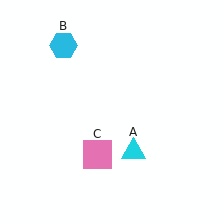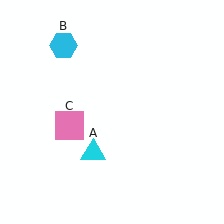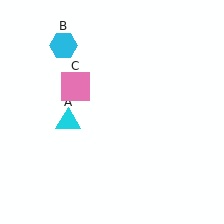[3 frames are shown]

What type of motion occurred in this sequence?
The cyan triangle (object A), pink square (object C) rotated clockwise around the center of the scene.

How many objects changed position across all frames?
2 objects changed position: cyan triangle (object A), pink square (object C).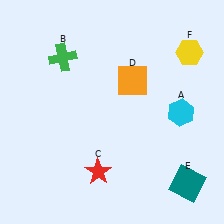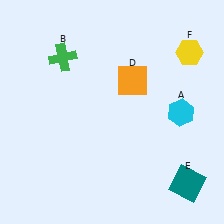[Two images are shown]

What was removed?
The red star (C) was removed in Image 2.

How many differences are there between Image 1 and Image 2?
There is 1 difference between the two images.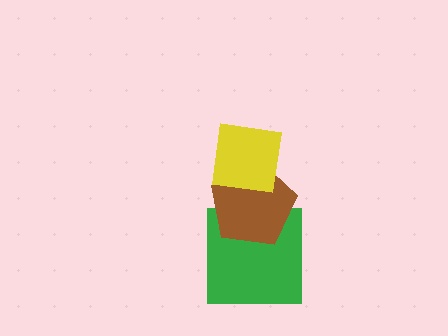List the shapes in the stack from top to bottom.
From top to bottom: the yellow square, the brown pentagon, the green square.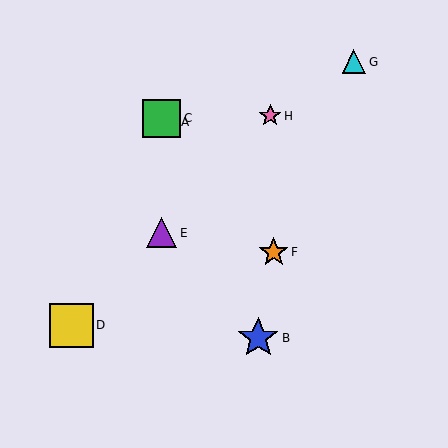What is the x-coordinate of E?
Object E is at x≈162.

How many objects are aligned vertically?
3 objects (A, C, E) are aligned vertically.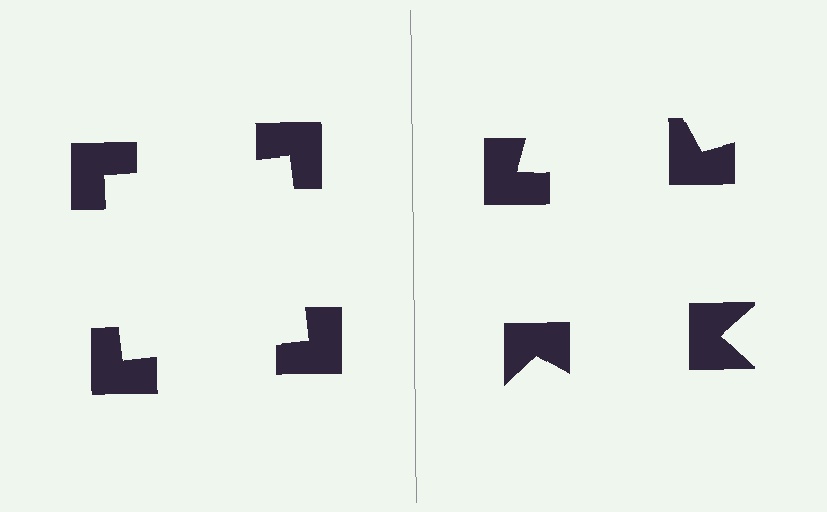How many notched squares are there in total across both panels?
8 — 4 on each side.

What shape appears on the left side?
An illusory square.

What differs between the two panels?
The notched squares are positioned identically on both sides; only the wedge orientations differ. On the left they align to a square; on the right they are misaligned.